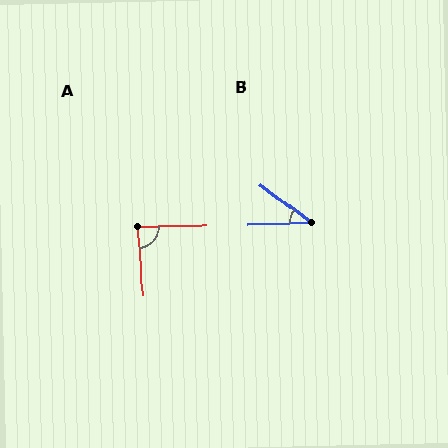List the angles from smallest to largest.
B (39°), A (87°).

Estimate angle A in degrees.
Approximately 87 degrees.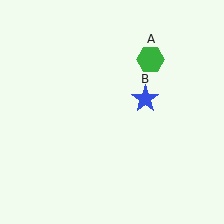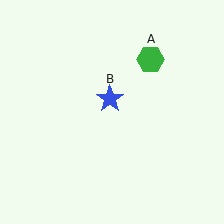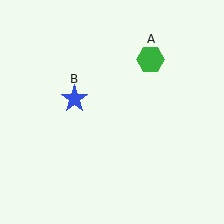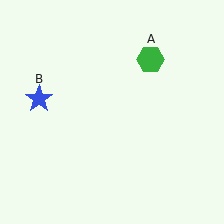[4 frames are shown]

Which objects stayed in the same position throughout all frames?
Green hexagon (object A) remained stationary.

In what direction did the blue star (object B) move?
The blue star (object B) moved left.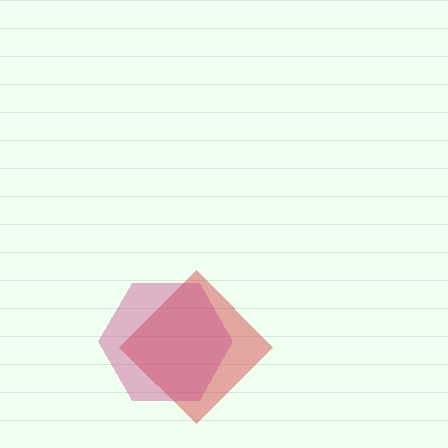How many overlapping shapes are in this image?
There are 2 overlapping shapes in the image.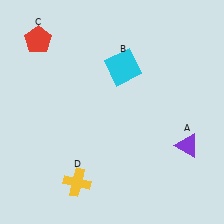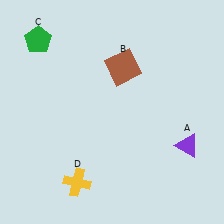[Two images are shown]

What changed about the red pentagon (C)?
In Image 1, C is red. In Image 2, it changed to green.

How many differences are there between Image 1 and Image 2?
There are 2 differences between the two images.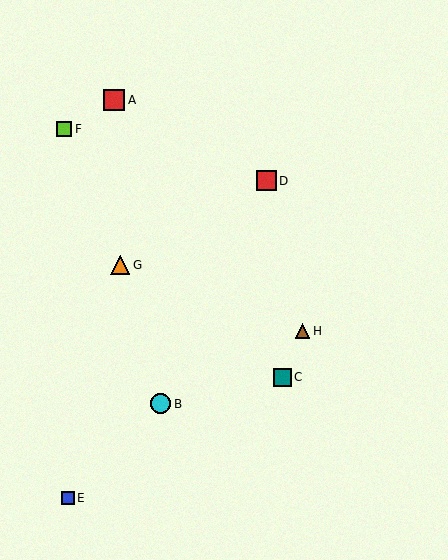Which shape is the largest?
The red square (labeled A) is the largest.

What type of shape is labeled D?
Shape D is a red square.